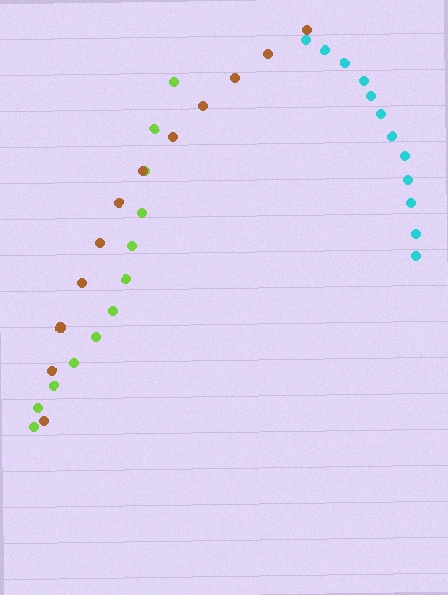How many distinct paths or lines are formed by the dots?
There are 3 distinct paths.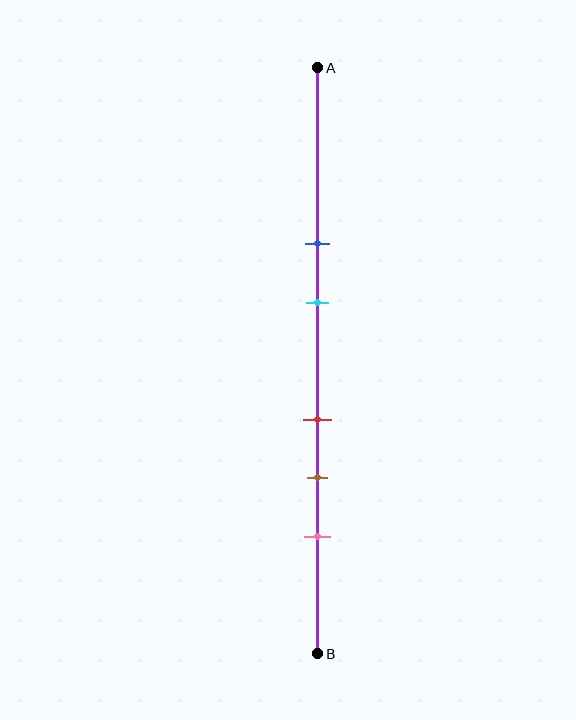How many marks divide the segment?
There are 5 marks dividing the segment.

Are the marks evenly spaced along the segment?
No, the marks are not evenly spaced.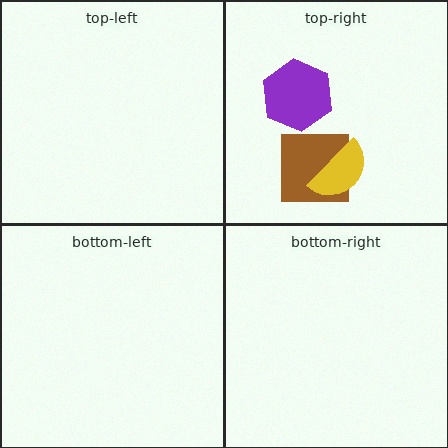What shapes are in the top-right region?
The brown square, the yellow semicircle, the purple hexagon.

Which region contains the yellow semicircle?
The top-right region.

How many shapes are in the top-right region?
3.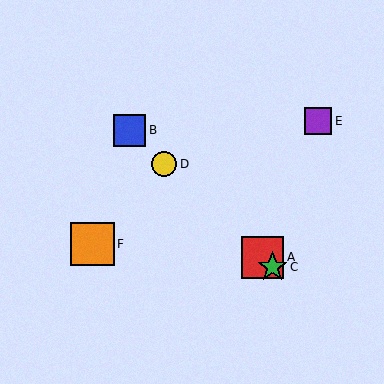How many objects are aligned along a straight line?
4 objects (A, B, C, D) are aligned along a straight line.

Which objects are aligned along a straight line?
Objects A, B, C, D are aligned along a straight line.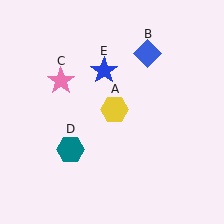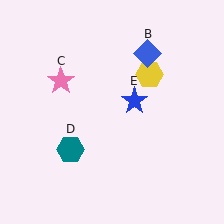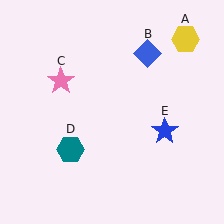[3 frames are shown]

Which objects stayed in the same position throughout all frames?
Blue diamond (object B) and pink star (object C) and teal hexagon (object D) remained stationary.